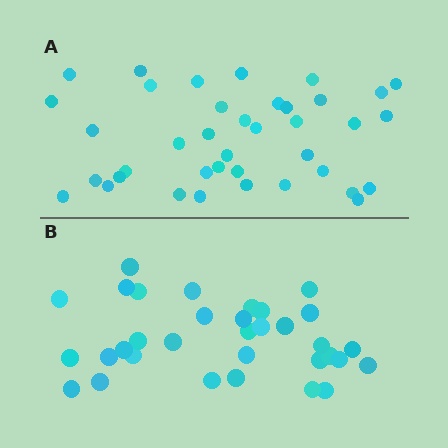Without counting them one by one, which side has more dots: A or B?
Region A (the top region) has more dots.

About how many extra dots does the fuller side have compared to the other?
Region A has about 6 more dots than region B.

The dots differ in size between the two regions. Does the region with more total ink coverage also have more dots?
No. Region B has more total ink coverage because its dots are larger, but region A actually contains more individual dots. Total area can be misleading — the number of items is what matters here.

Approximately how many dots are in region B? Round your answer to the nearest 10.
About 30 dots. (The exact count is 33, which rounds to 30.)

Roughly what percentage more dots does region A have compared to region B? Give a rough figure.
About 20% more.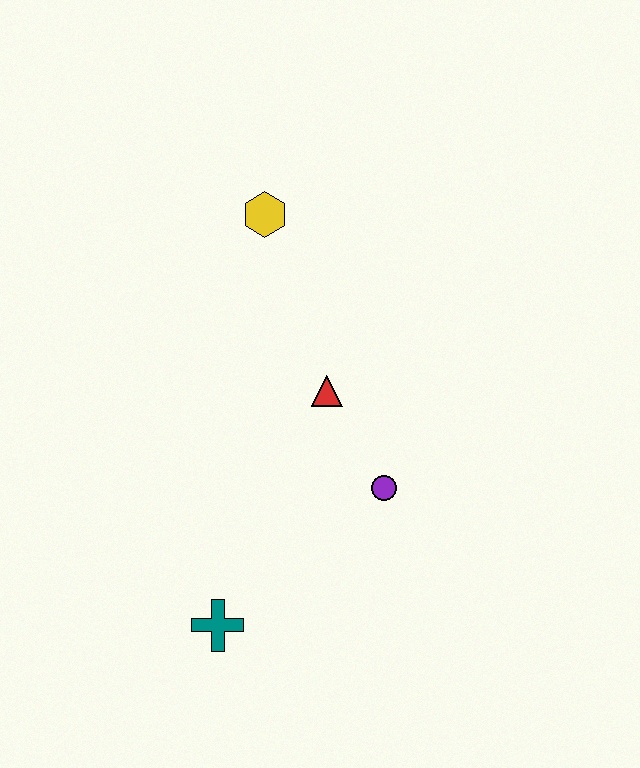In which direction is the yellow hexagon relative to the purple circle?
The yellow hexagon is above the purple circle.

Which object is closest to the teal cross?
The purple circle is closest to the teal cross.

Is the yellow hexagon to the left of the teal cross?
No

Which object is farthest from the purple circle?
The yellow hexagon is farthest from the purple circle.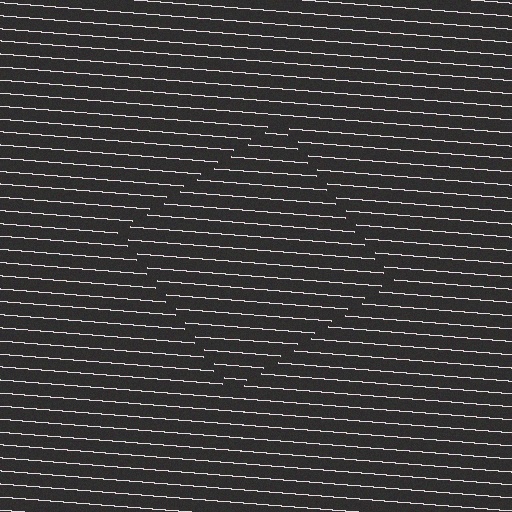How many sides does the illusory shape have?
4 sides — the line-ends trace a square.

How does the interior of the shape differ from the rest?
The interior of the shape contains the same grating, shifted by half a period — the contour is defined by the phase discontinuity where line-ends from the inner and outer gratings abut.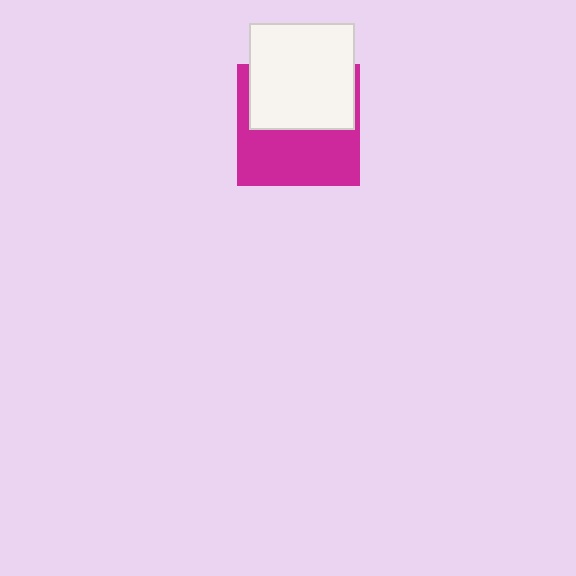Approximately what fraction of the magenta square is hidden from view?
Roughly 47% of the magenta square is hidden behind the white square.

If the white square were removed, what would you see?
You would see the complete magenta square.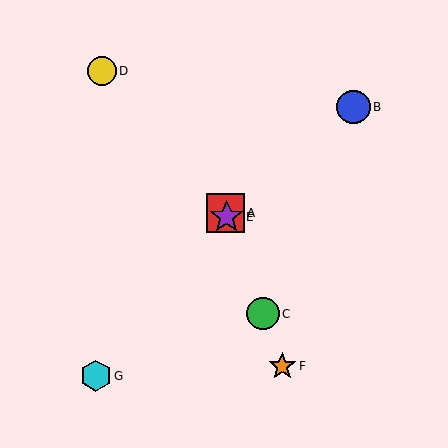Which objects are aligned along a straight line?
Objects A, C, E, F are aligned along a straight line.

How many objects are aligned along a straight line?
4 objects (A, C, E, F) are aligned along a straight line.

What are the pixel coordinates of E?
Object E is at (227, 217).